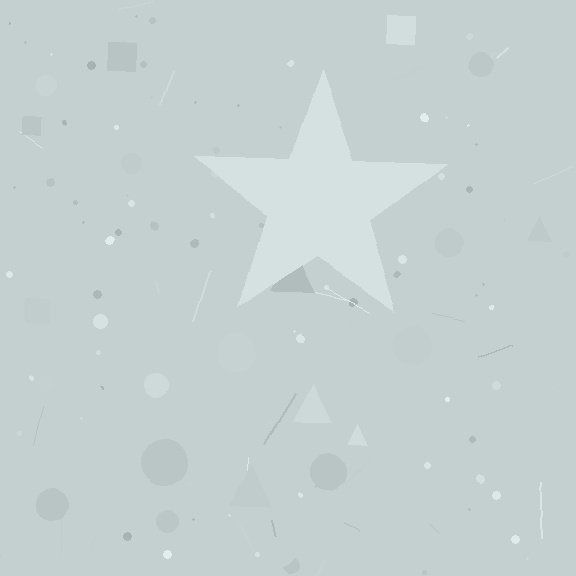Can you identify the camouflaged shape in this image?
The camouflaged shape is a star.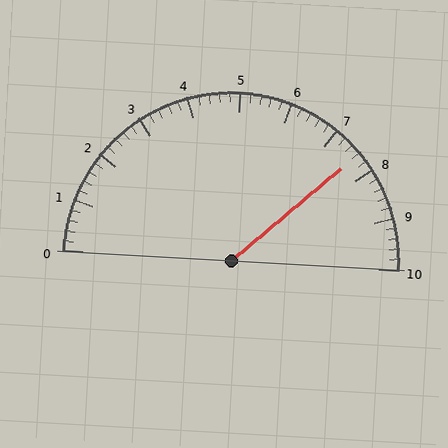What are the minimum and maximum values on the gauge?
The gauge ranges from 0 to 10.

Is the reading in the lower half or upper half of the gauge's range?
The reading is in the upper half of the range (0 to 10).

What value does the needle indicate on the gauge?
The needle indicates approximately 7.6.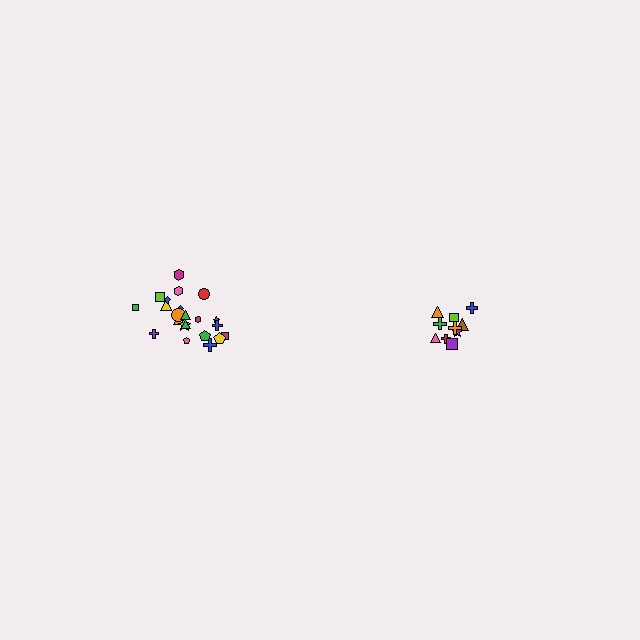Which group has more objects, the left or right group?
The left group.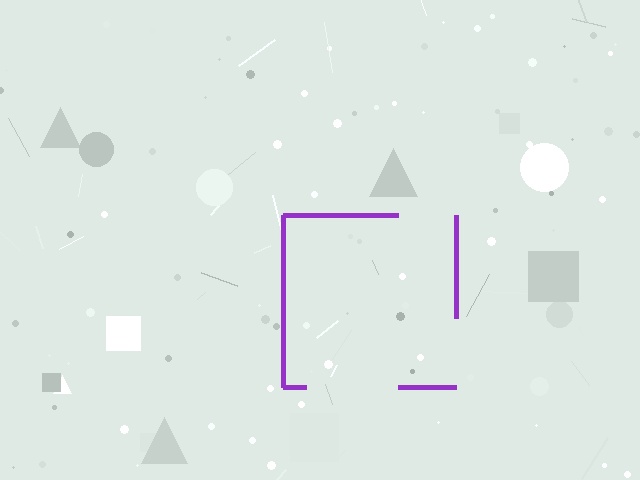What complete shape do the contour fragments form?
The contour fragments form a square.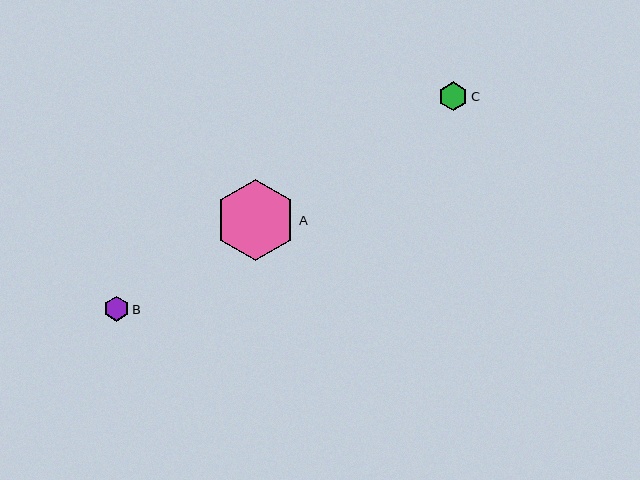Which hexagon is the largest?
Hexagon A is the largest with a size of approximately 81 pixels.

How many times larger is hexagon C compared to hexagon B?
Hexagon C is approximately 1.2 times the size of hexagon B.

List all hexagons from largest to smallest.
From largest to smallest: A, C, B.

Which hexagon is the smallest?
Hexagon B is the smallest with a size of approximately 25 pixels.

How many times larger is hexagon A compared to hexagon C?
Hexagon A is approximately 2.8 times the size of hexagon C.